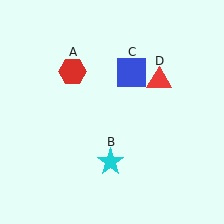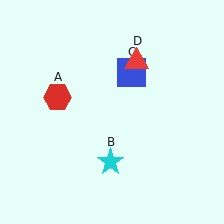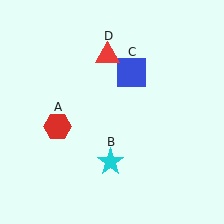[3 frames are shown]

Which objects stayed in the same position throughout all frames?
Cyan star (object B) and blue square (object C) remained stationary.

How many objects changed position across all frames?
2 objects changed position: red hexagon (object A), red triangle (object D).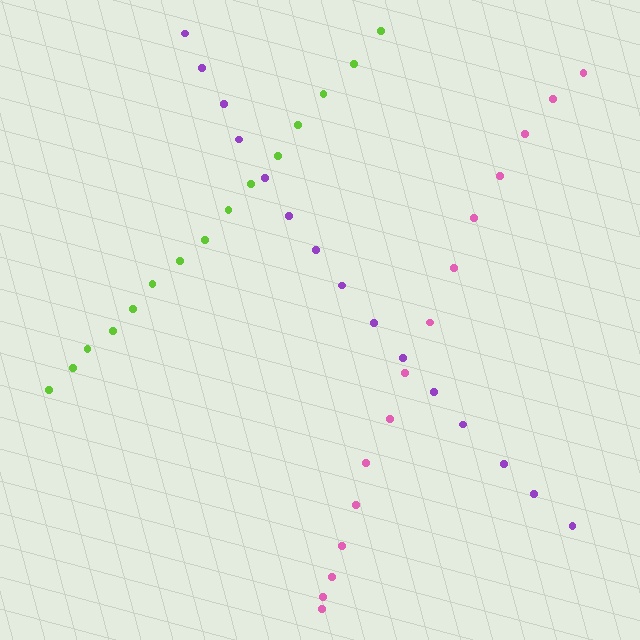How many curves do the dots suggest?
There are 3 distinct paths.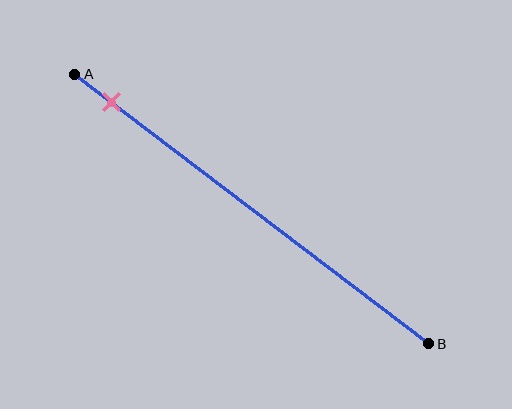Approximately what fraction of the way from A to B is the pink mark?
The pink mark is approximately 10% of the way from A to B.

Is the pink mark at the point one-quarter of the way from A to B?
No, the mark is at about 10% from A, not at the 25% one-quarter point.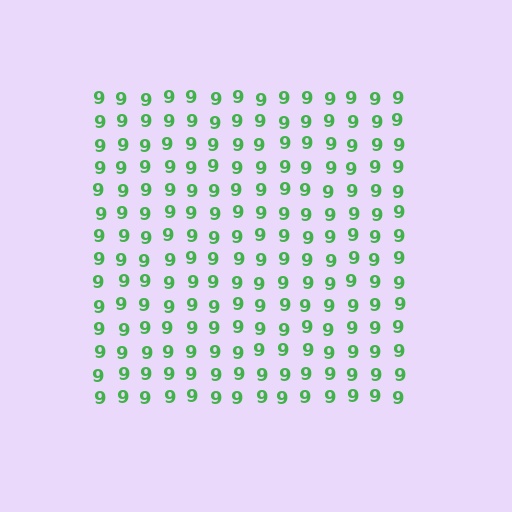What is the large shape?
The large shape is a square.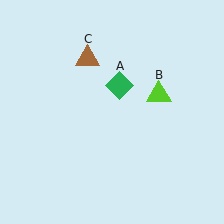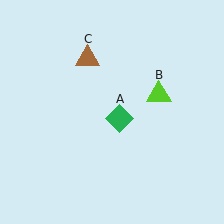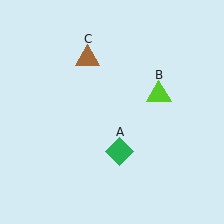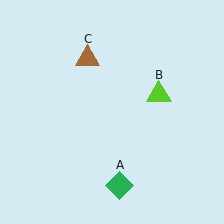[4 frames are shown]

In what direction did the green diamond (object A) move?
The green diamond (object A) moved down.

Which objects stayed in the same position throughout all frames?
Lime triangle (object B) and brown triangle (object C) remained stationary.